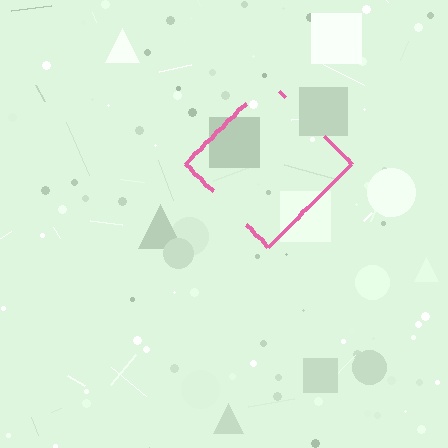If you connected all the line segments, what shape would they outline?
They would outline a diamond.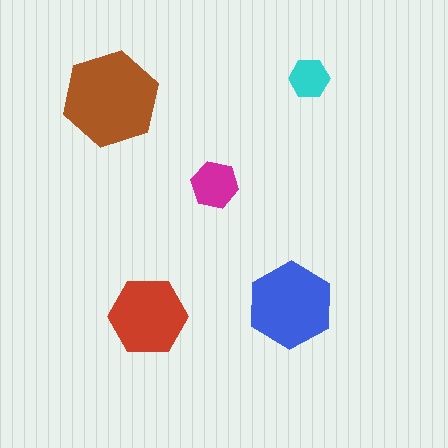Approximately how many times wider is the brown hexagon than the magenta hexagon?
About 2 times wider.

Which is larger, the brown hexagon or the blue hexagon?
The brown one.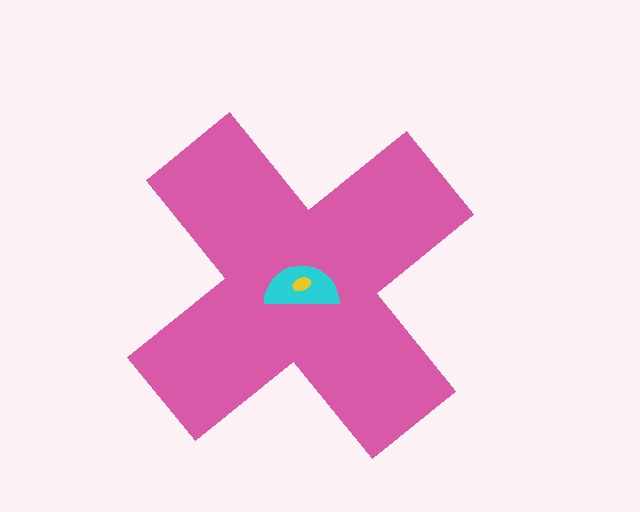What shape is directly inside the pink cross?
The cyan semicircle.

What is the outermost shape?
The pink cross.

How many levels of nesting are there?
3.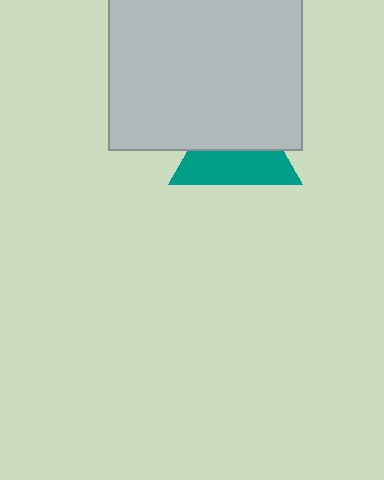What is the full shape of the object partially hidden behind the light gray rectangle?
The partially hidden object is a teal triangle.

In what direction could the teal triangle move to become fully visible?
The teal triangle could move down. That would shift it out from behind the light gray rectangle entirely.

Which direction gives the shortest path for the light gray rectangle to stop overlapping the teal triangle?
Moving up gives the shortest separation.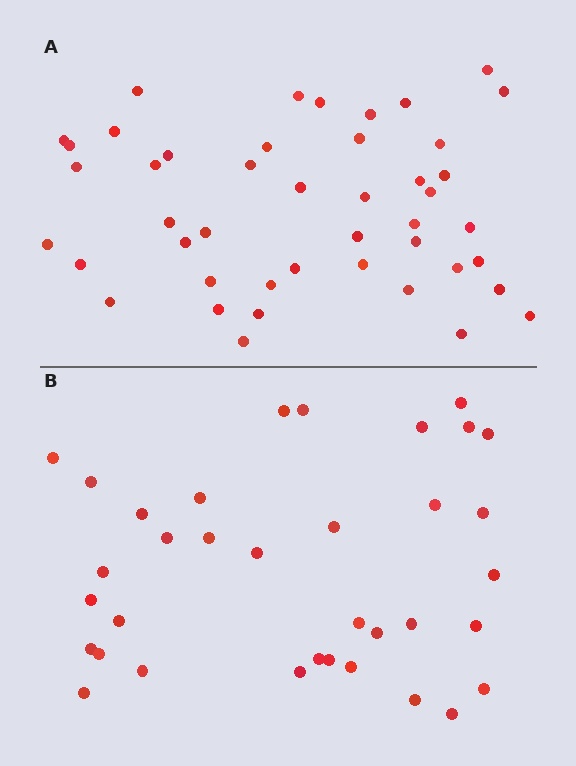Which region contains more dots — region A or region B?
Region A (the top region) has more dots.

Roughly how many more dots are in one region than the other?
Region A has roughly 10 or so more dots than region B.